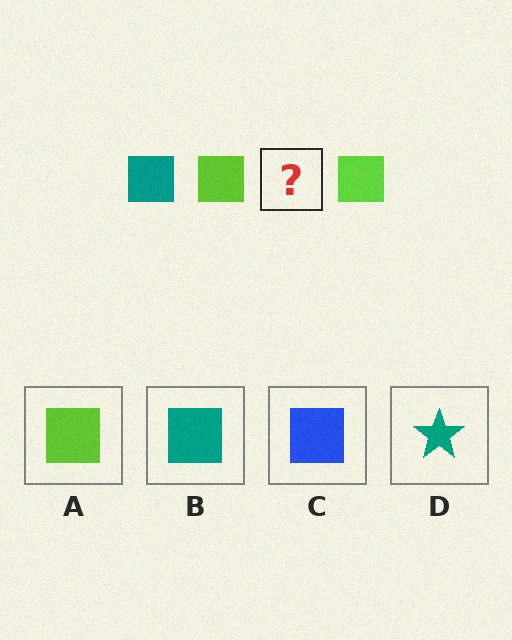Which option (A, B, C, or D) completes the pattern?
B.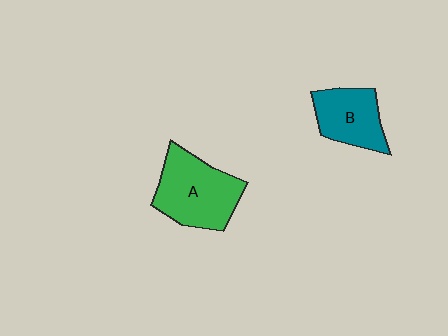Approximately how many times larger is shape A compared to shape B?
Approximately 1.4 times.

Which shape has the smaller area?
Shape B (teal).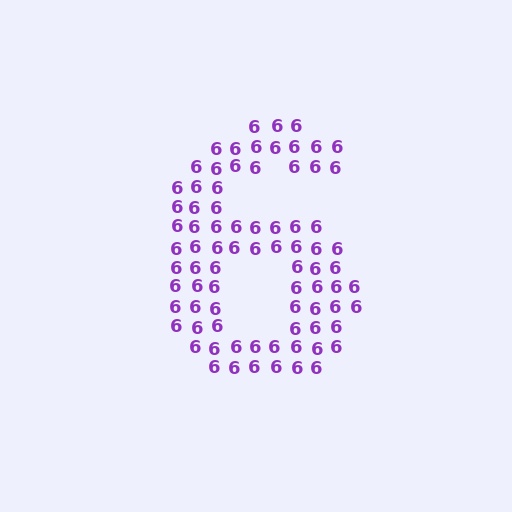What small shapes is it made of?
It is made of small digit 6's.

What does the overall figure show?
The overall figure shows the digit 6.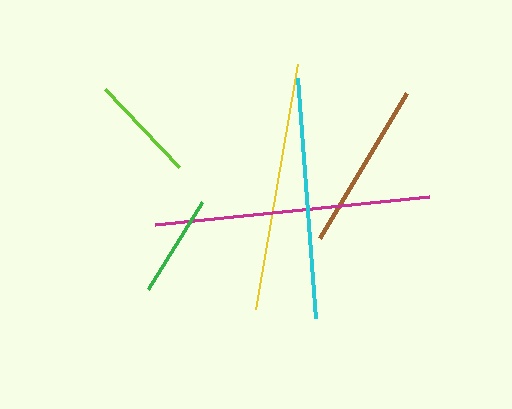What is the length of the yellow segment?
The yellow segment is approximately 249 pixels long.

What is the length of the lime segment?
The lime segment is approximately 107 pixels long.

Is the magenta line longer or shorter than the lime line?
The magenta line is longer than the lime line.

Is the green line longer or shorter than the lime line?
The lime line is longer than the green line.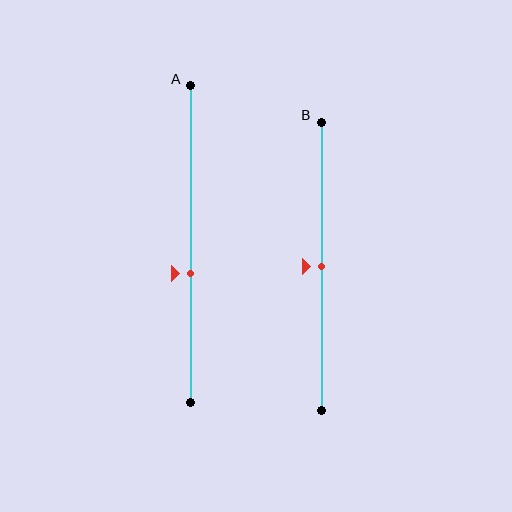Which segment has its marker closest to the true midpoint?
Segment B has its marker closest to the true midpoint.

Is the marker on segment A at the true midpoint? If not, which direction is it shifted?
No, the marker on segment A is shifted downward by about 9% of the segment length.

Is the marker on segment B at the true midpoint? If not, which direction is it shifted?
Yes, the marker on segment B is at the true midpoint.